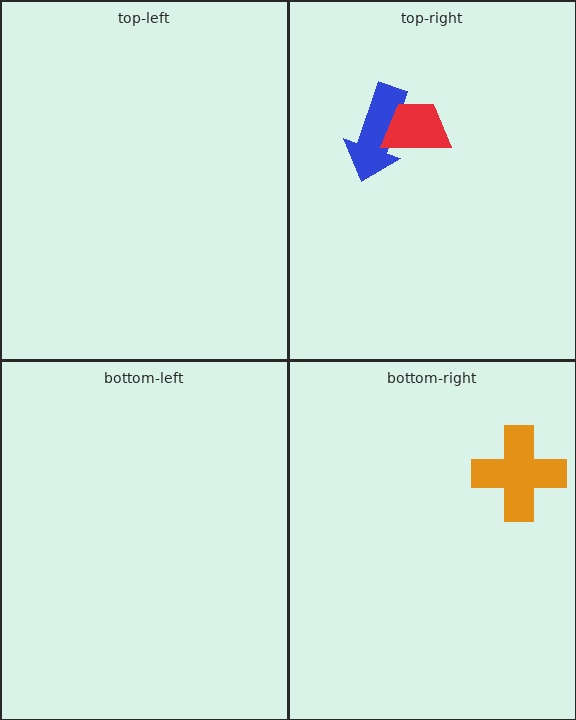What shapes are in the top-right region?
The blue arrow, the red trapezoid.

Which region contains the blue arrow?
The top-right region.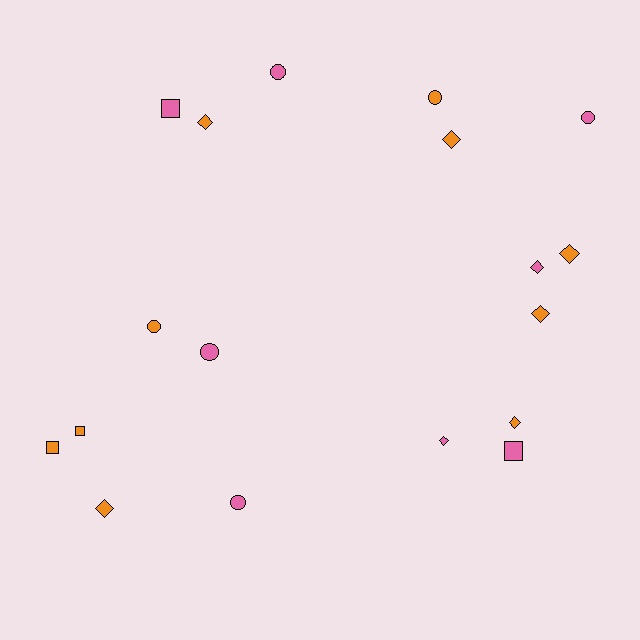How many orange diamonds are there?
There are 6 orange diamonds.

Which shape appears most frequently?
Diamond, with 8 objects.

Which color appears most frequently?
Orange, with 10 objects.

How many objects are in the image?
There are 18 objects.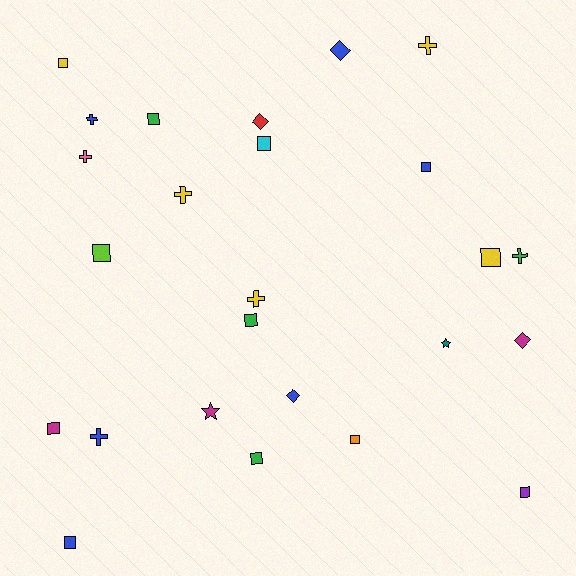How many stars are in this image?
There are 2 stars.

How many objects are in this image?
There are 25 objects.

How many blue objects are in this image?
There are 6 blue objects.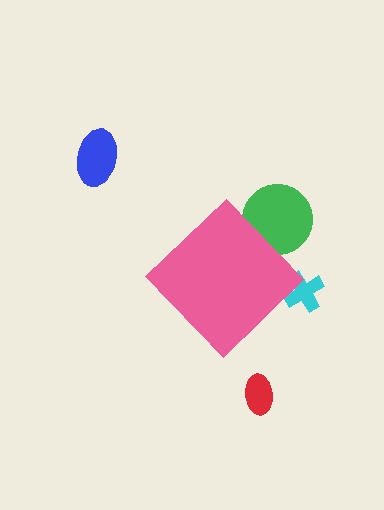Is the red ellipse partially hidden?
No, the red ellipse is fully visible.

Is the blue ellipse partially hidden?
No, the blue ellipse is fully visible.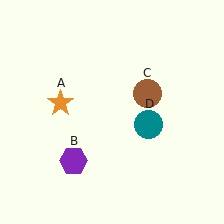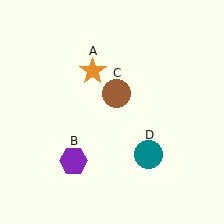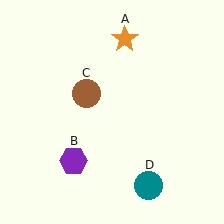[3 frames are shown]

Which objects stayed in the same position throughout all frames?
Purple hexagon (object B) remained stationary.